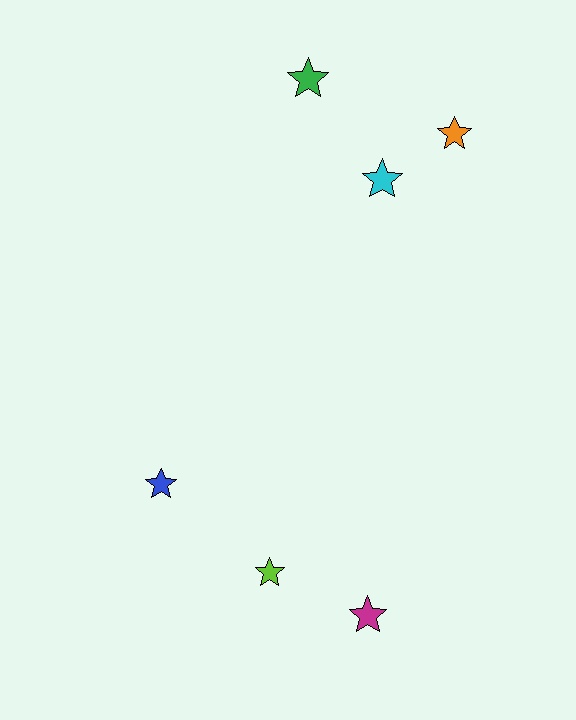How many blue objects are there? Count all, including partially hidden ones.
There is 1 blue object.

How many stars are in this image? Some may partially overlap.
There are 6 stars.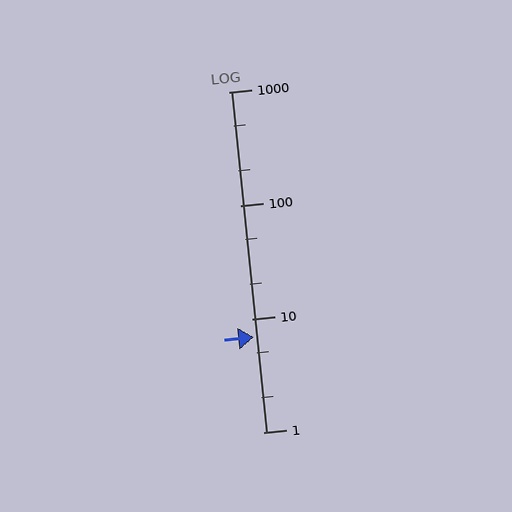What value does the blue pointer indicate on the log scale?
The pointer indicates approximately 6.9.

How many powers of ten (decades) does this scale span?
The scale spans 3 decades, from 1 to 1000.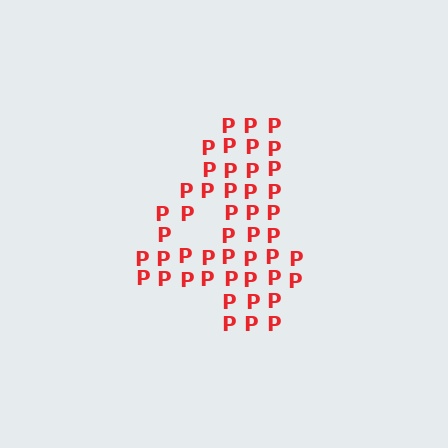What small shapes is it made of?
It is made of small letter P's.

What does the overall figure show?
The overall figure shows the digit 4.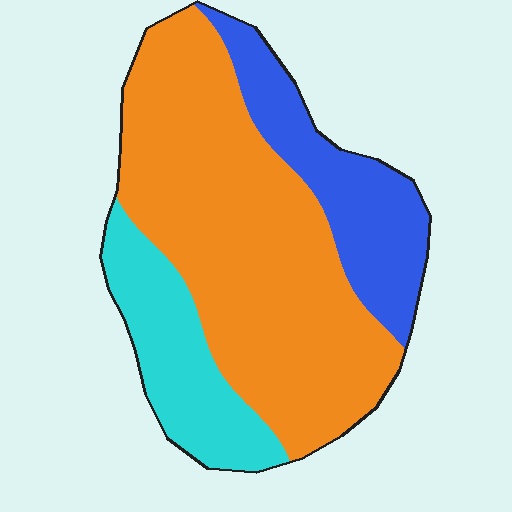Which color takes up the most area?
Orange, at roughly 60%.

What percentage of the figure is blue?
Blue covers about 20% of the figure.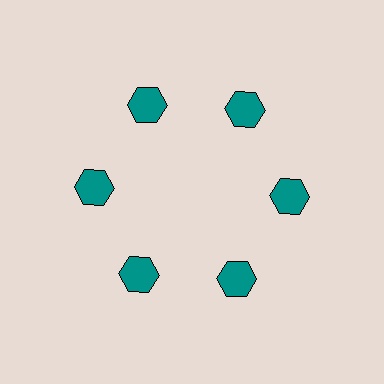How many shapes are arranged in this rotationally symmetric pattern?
There are 6 shapes, arranged in 6 groups of 1.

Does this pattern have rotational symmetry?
Yes, this pattern has 6-fold rotational symmetry. It looks the same after rotating 60 degrees around the center.